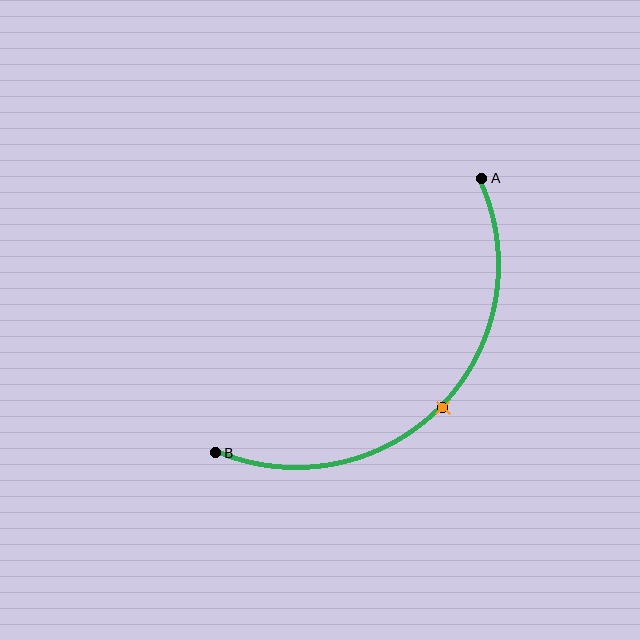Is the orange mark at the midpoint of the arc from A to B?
Yes. The orange mark lies on the arc at equal arc-length from both A and B — it is the arc midpoint.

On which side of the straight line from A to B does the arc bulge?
The arc bulges below and to the right of the straight line connecting A and B.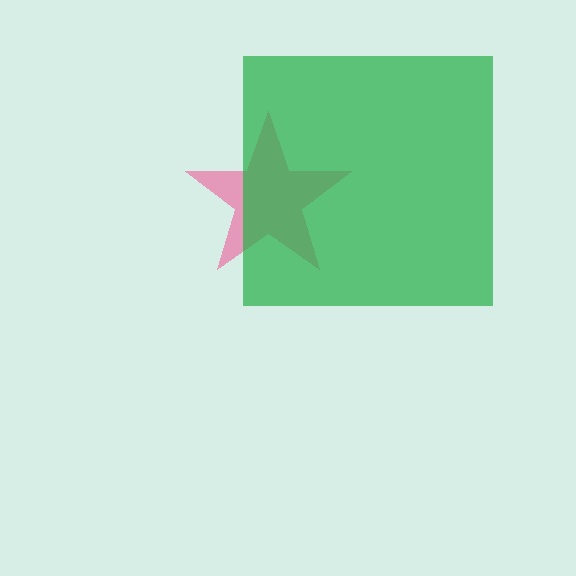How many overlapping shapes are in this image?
There are 2 overlapping shapes in the image.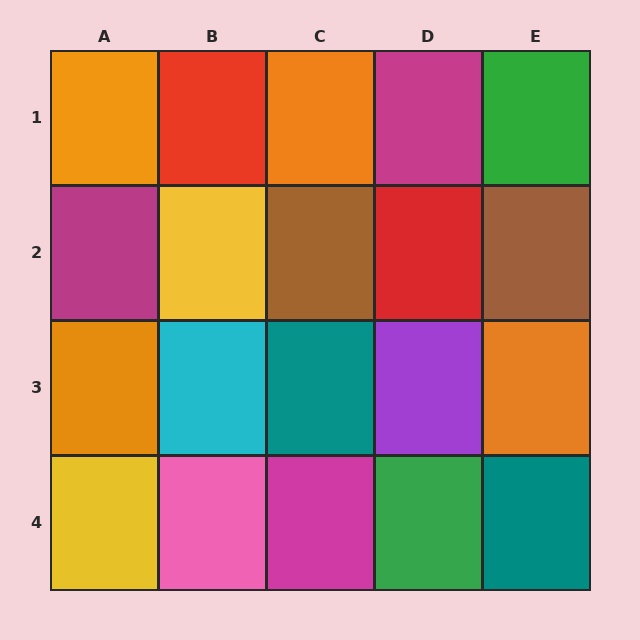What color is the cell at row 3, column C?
Teal.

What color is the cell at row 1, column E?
Green.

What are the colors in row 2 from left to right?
Magenta, yellow, brown, red, brown.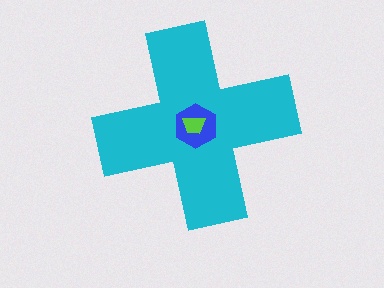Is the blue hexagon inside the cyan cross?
Yes.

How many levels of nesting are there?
3.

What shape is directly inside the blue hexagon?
The lime trapezoid.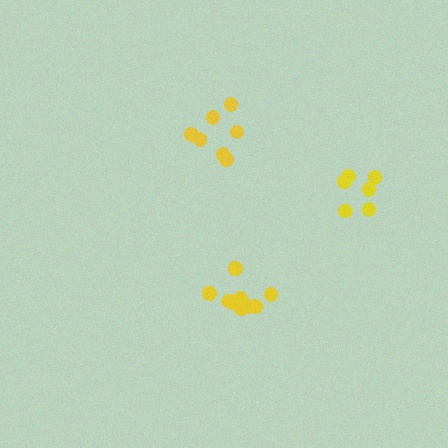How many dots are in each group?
Group 1: 9 dots, Group 2: 7 dots, Group 3: 6 dots (22 total).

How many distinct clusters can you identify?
There are 3 distinct clusters.